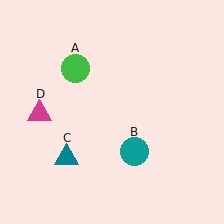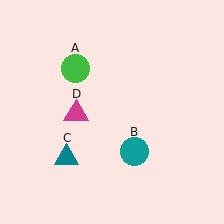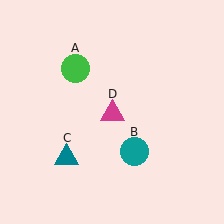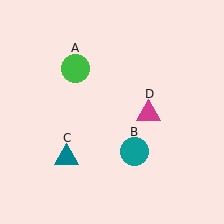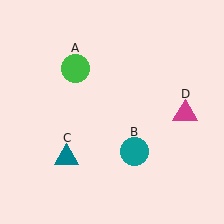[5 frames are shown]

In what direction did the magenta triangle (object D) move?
The magenta triangle (object D) moved right.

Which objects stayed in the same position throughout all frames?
Green circle (object A) and teal circle (object B) and teal triangle (object C) remained stationary.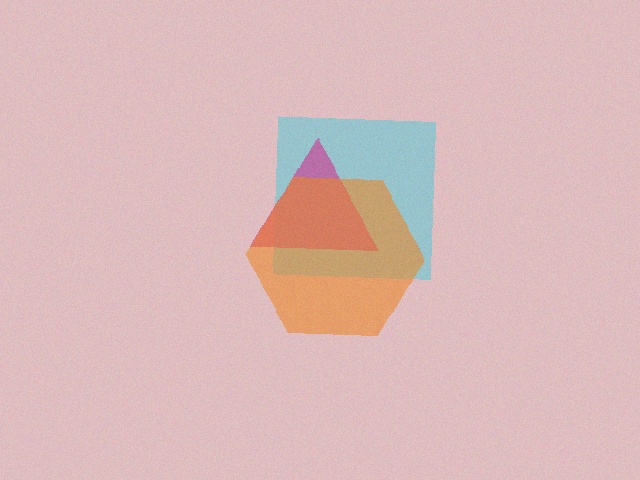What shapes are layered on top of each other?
The layered shapes are: a cyan square, a magenta triangle, an orange hexagon.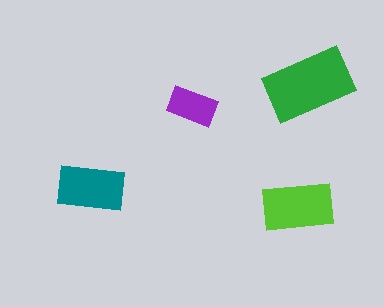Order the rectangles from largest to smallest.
the green one, the lime one, the teal one, the purple one.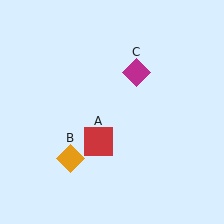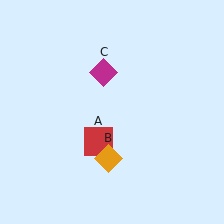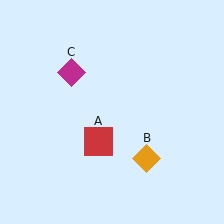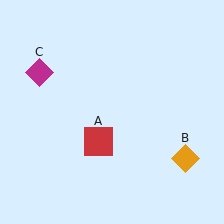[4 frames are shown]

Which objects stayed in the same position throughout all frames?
Red square (object A) remained stationary.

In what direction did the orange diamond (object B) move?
The orange diamond (object B) moved right.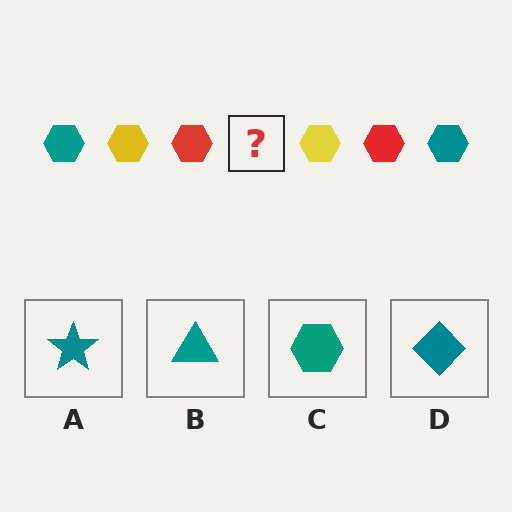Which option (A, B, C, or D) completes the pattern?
C.